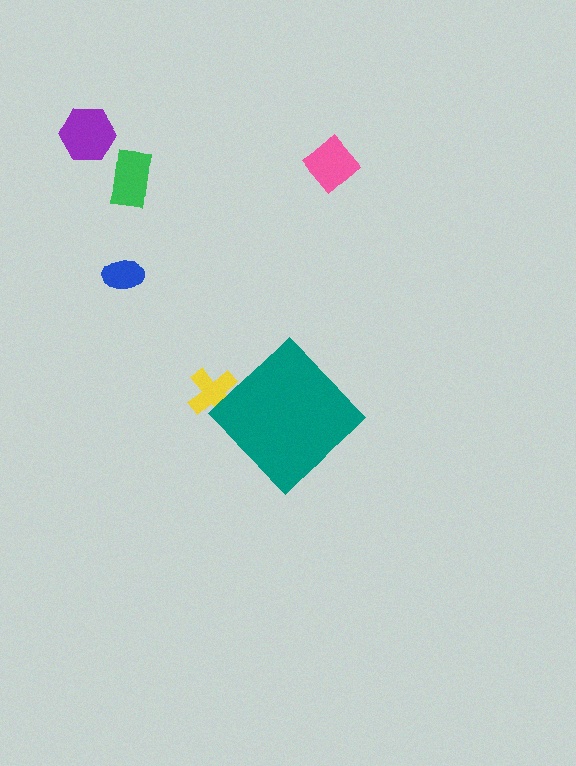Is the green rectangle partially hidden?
No, the green rectangle is fully visible.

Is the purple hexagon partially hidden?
No, the purple hexagon is fully visible.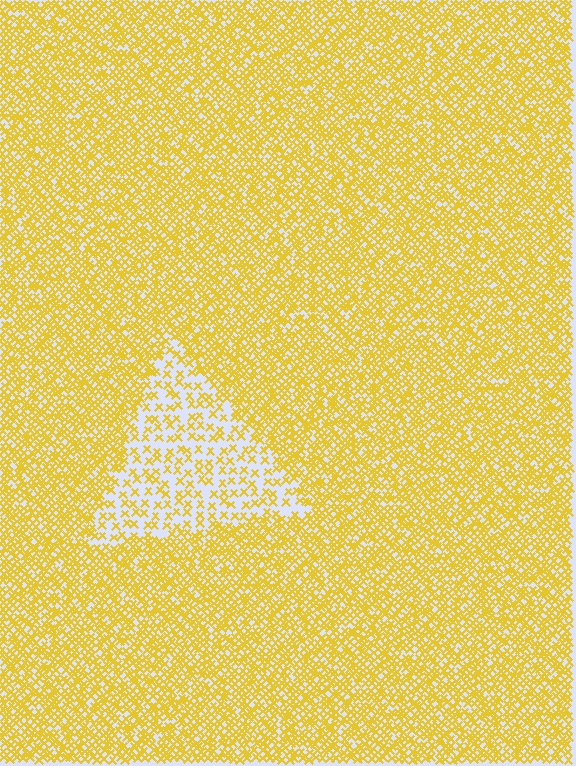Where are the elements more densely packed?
The elements are more densely packed outside the triangle boundary.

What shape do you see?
I see a triangle.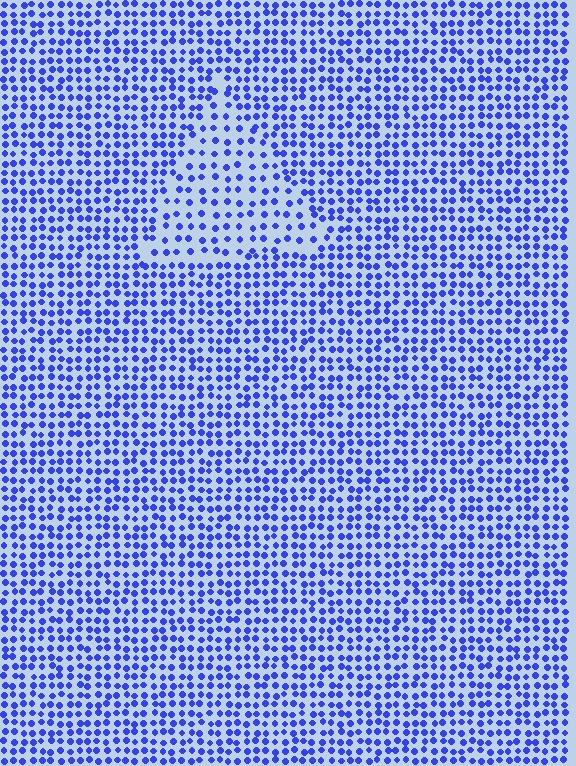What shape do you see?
I see a triangle.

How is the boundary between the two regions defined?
The boundary is defined by a change in element density (approximately 1.7x ratio). All elements are the same color, size, and shape.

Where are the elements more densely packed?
The elements are more densely packed outside the triangle boundary.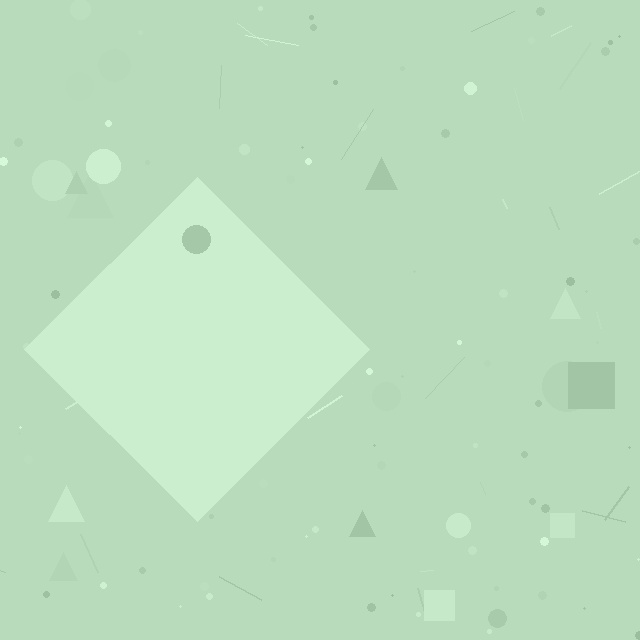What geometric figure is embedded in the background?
A diamond is embedded in the background.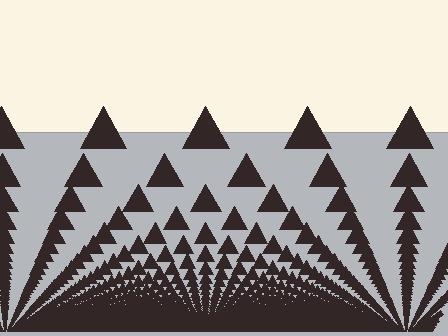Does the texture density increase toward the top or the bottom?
Density increases toward the bottom.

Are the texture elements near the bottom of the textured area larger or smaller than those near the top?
Smaller. The gradient is inverted — elements near the bottom are smaller and denser.